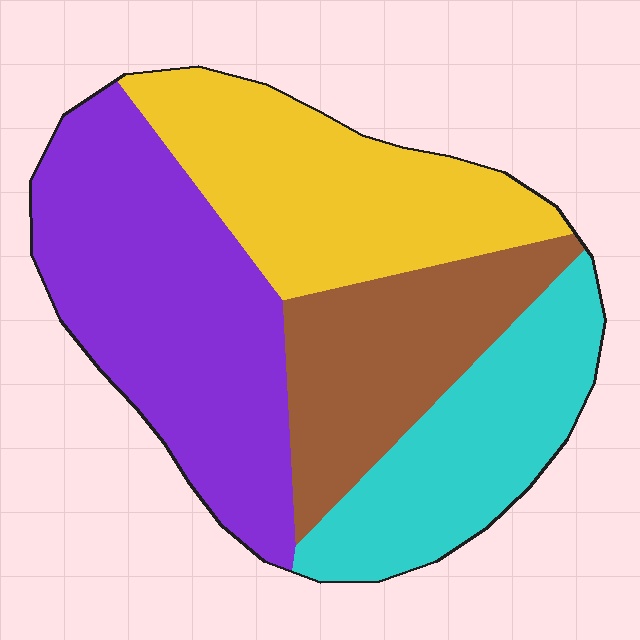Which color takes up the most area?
Purple, at roughly 35%.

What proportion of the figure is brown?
Brown takes up about one fifth (1/5) of the figure.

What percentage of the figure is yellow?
Yellow takes up about one quarter (1/4) of the figure.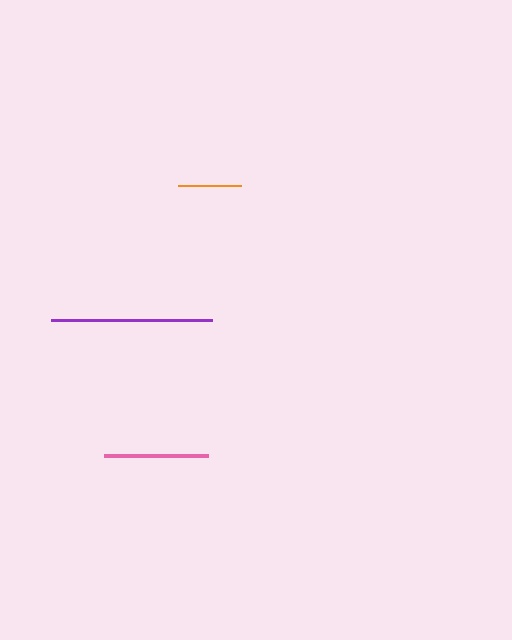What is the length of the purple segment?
The purple segment is approximately 162 pixels long.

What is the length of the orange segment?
The orange segment is approximately 63 pixels long.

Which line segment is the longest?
The purple line is the longest at approximately 162 pixels.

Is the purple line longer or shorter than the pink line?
The purple line is longer than the pink line.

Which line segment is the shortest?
The orange line is the shortest at approximately 63 pixels.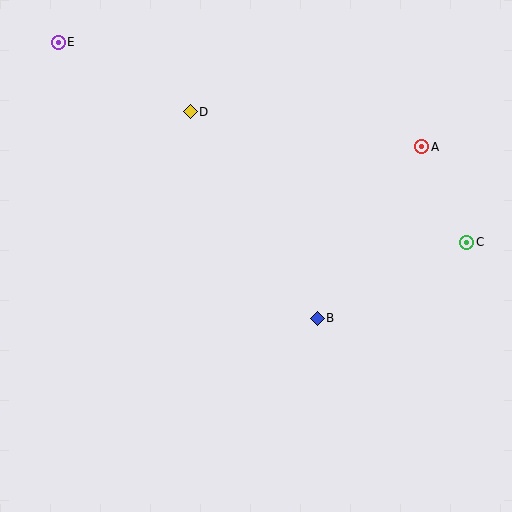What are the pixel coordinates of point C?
Point C is at (467, 242).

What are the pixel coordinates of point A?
Point A is at (422, 147).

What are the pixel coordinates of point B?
Point B is at (317, 318).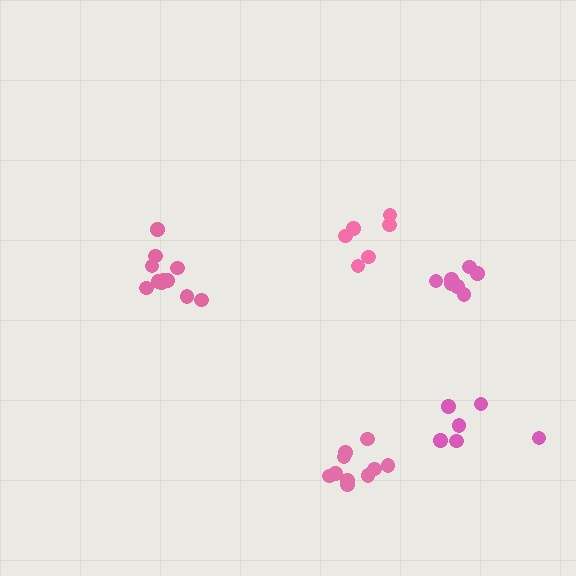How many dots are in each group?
Group 1: 10 dots, Group 2: 7 dots, Group 3: 6 dots, Group 4: 11 dots, Group 5: 6 dots (40 total).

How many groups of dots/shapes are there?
There are 5 groups.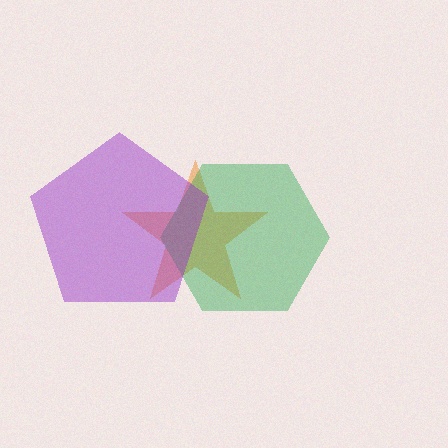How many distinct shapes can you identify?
There are 3 distinct shapes: an orange star, a green hexagon, a purple pentagon.